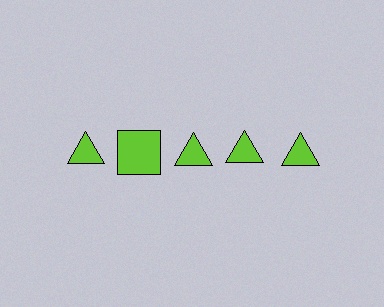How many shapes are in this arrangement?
There are 5 shapes arranged in a grid pattern.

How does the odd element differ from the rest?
It has a different shape: square instead of triangle.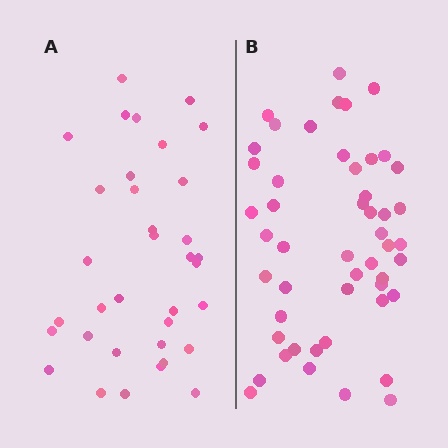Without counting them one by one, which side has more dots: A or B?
Region B (the right region) has more dots.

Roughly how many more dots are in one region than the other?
Region B has approximately 15 more dots than region A.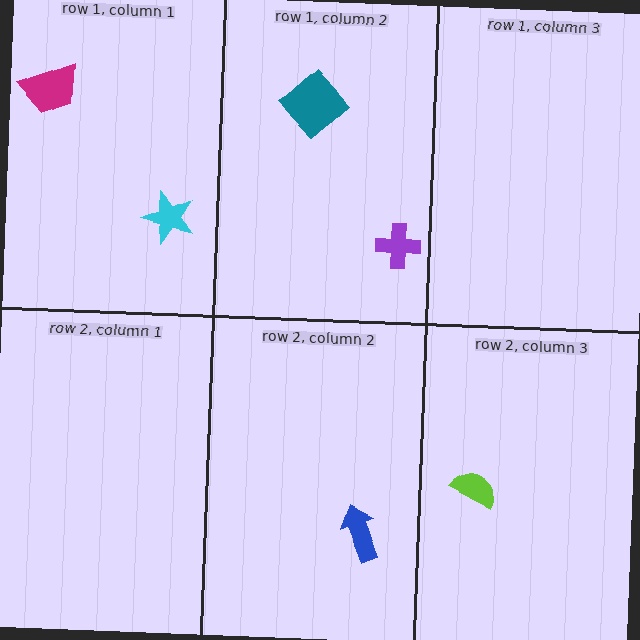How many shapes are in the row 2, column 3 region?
1.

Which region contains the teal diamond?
The row 1, column 2 region.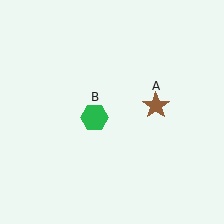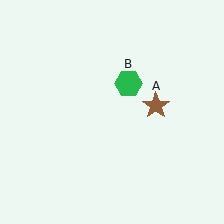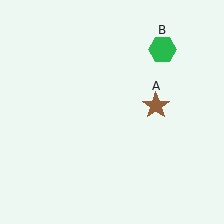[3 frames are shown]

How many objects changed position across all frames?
1 object changed position: green hexagon (object B).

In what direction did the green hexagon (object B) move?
The green hexagon (object B) moved up and to the right.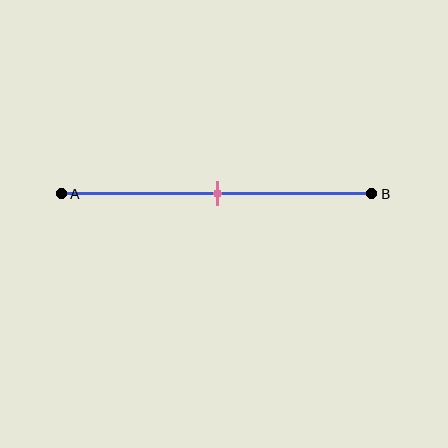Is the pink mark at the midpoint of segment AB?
Yes, the mark is approximately at the midpoint.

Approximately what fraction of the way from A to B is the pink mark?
The pink mark is approximately 50% of the way from A to B.